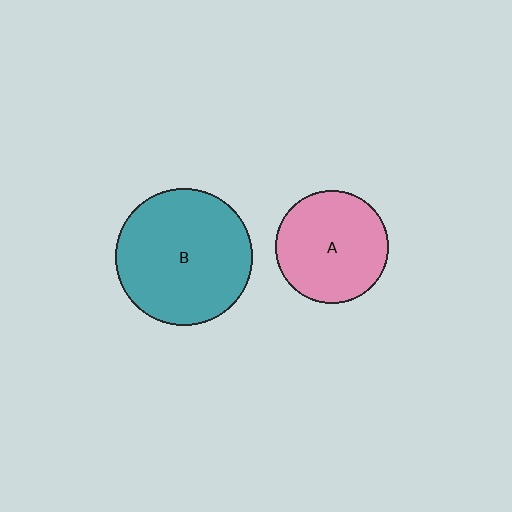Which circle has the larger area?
Circle B (teal).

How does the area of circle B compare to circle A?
Approximately 1.5 times.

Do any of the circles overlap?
No, none of the circles overlap.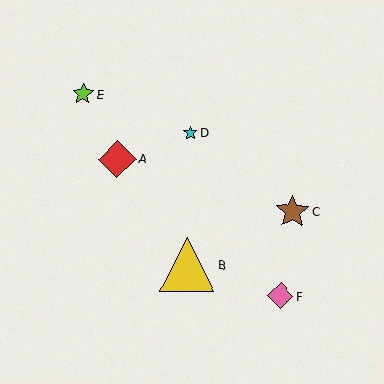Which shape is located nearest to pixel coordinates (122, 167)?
The red diamond (labeled A) at (117, 159) is nearest to that location.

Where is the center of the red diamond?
The center of the red diamond is at (117, 159).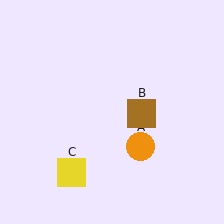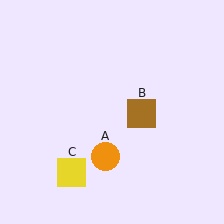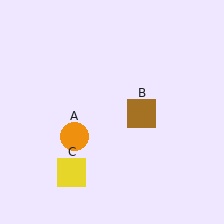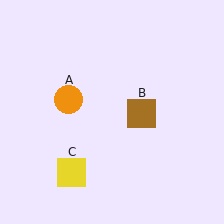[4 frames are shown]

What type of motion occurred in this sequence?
The orange circle (object A) rotated clockwise around the center of the scene.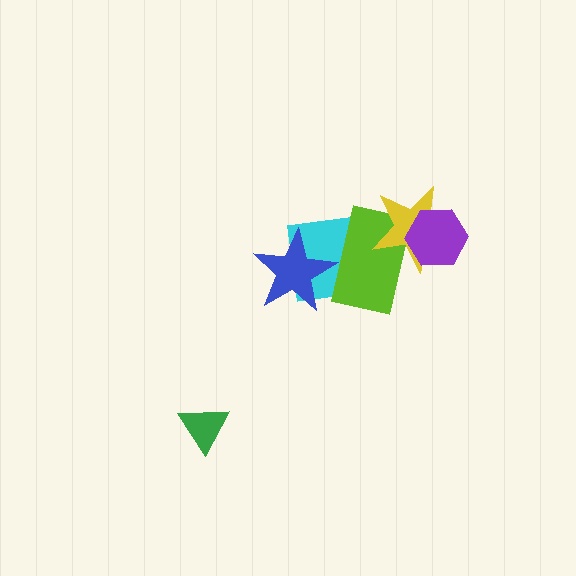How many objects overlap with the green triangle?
0 objects overlap with the green triangle.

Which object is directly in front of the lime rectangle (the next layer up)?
The yellow star is directly in front of the lime rectangle.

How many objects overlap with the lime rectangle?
4 objects overlap with the lime rectangle.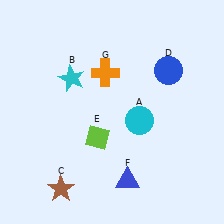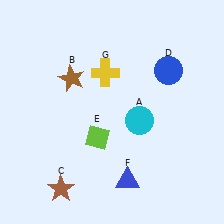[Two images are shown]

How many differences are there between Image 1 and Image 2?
There are 2 differences between the two images.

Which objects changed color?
B changed from cyan to brown. G changed from orange to yellow.